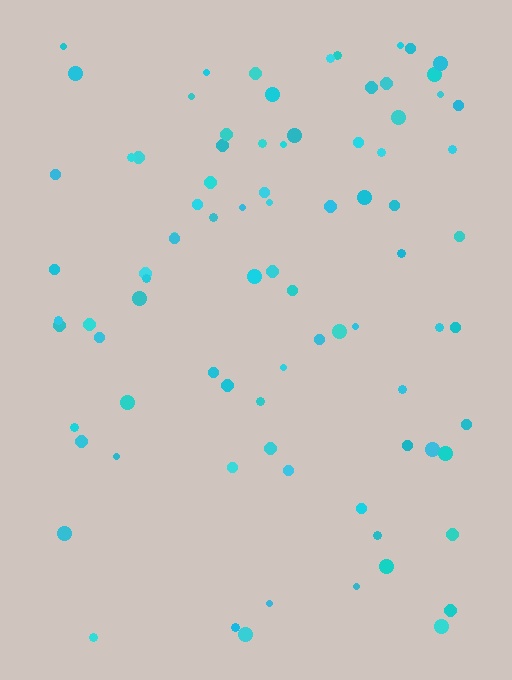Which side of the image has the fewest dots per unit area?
The bottom.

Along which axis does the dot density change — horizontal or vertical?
Vertical.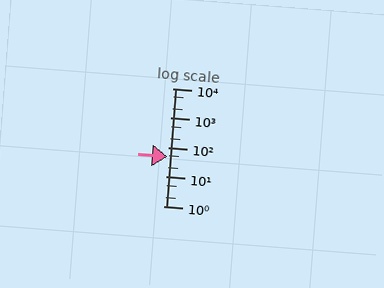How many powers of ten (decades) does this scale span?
The scale spans 4 decades, from 1 to 10000.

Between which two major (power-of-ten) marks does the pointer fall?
The pointer is between 10 and 100.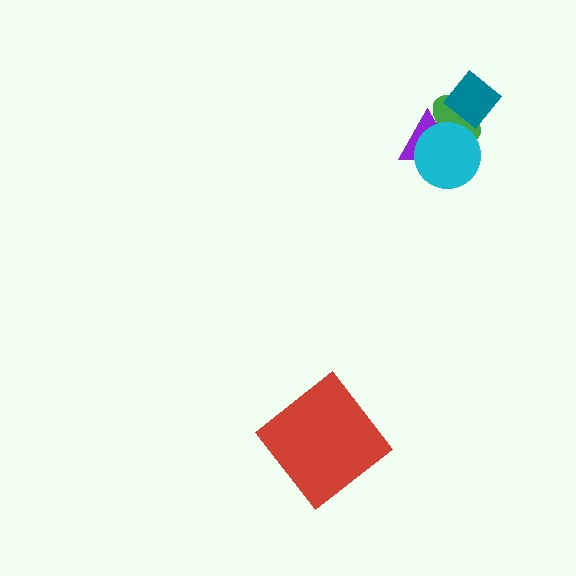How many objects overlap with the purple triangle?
2 objects overlap with the purple triangle.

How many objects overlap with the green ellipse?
3 objects overlap with the green ellipse.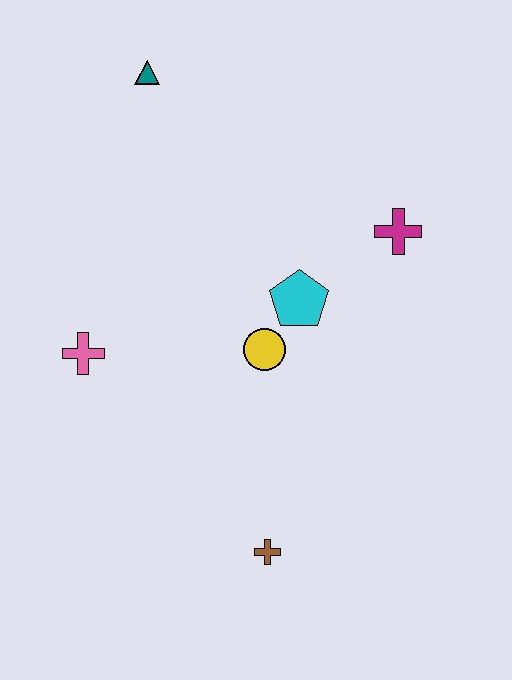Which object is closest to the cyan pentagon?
The yellow circle is closest to the cyan pentagon.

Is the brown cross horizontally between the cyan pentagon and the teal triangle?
Yes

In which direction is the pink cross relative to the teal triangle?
The pink cross is below the teal triangle.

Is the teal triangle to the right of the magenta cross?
No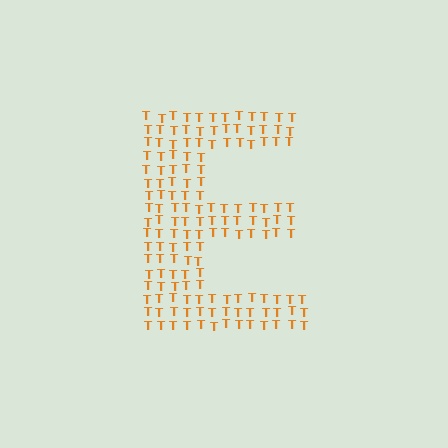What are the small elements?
The small elements are letter T's.